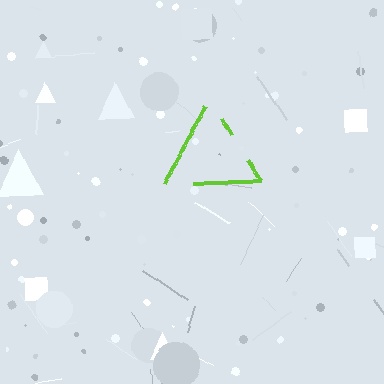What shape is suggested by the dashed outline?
The dashed outline suggests a triangle.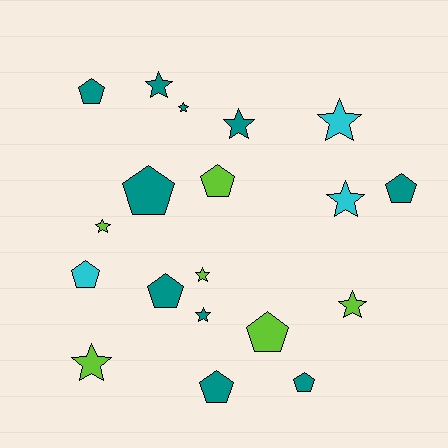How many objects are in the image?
There are 19 objects.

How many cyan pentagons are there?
There is 1 cyan pentagon.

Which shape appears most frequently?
Star, with 10 objects.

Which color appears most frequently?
Teal, with 10 objects.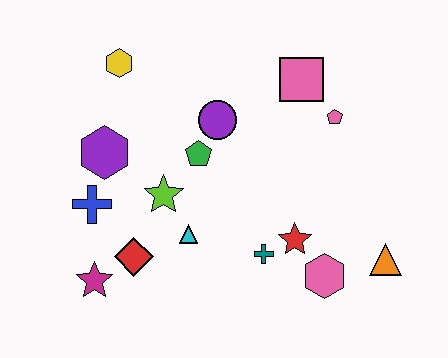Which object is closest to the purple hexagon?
The blue cross is closest to the purple hexagon.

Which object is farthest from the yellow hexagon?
The orange triangle is farthest from the yellow hexagon.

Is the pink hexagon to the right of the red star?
Yes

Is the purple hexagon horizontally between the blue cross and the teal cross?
Yes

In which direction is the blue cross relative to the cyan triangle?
The blue cross is to the left of the cyan triangle.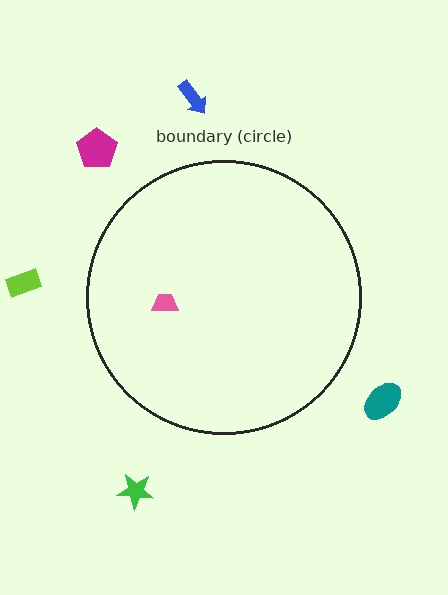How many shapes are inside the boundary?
1 inside, 5 outside.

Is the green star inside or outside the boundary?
Outside.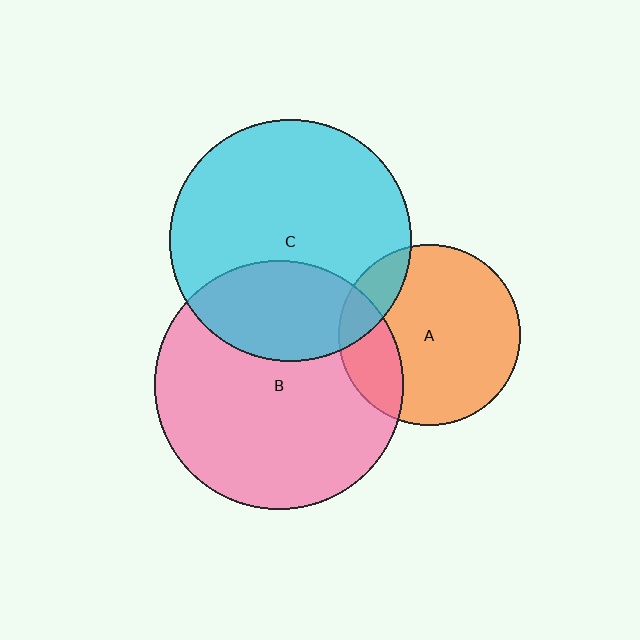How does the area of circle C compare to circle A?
Approximately 1.8 times.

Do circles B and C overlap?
Yes.